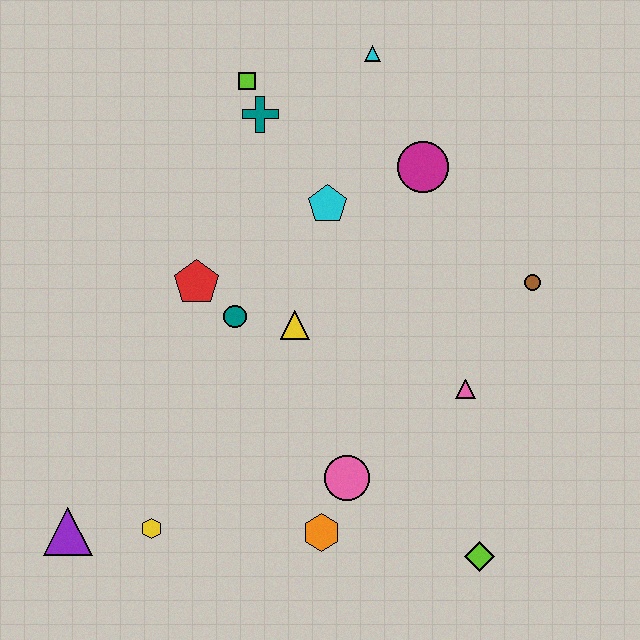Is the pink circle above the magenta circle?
No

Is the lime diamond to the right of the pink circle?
Yes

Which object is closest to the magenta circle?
The cyan pentagon is closest to the magenta circle.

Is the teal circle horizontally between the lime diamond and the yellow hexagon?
Yes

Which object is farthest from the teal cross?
The lime diamond is farthest from the teal cross.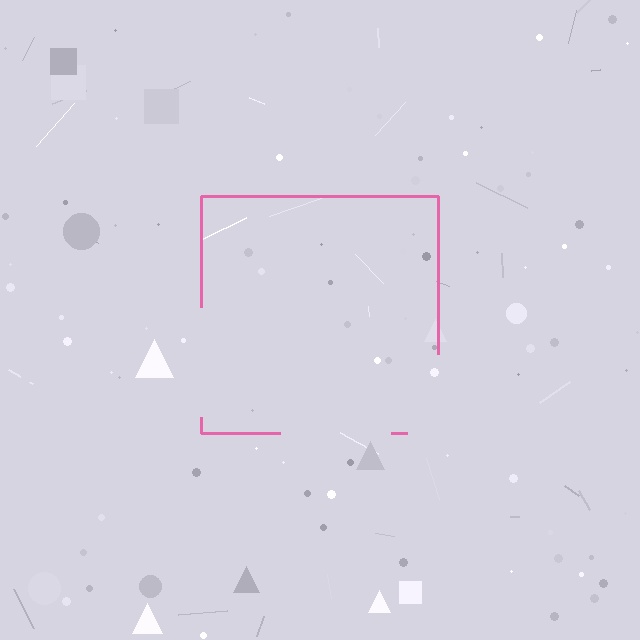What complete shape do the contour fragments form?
The contour fragments form a square.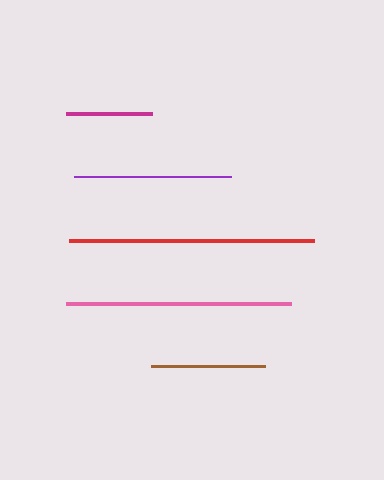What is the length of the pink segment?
The pink segment is approximately 225 pixels long.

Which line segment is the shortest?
The magenta line is the shortest at approximately 86 pixels.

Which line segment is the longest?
The red line is the longest at approximately 245 pixels.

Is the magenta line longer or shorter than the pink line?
The pink line is longer than the magenta line.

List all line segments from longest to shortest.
From longest to shortest: red, pink, purple, brown, magenta.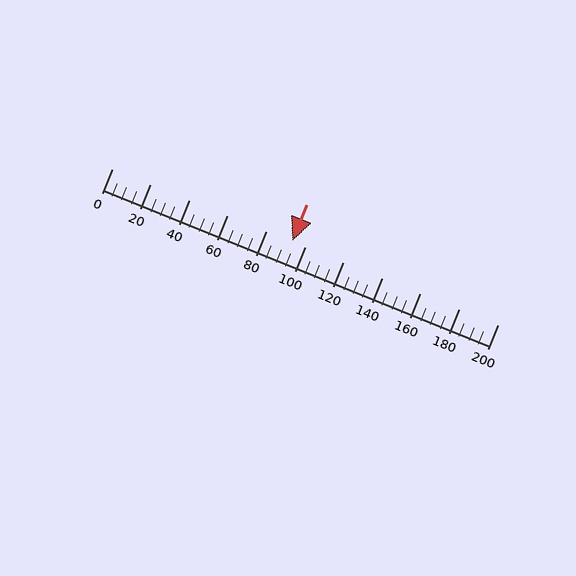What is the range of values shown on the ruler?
The ruler shows values from 0 to 200.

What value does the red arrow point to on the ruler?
The red arrow points to approximately 93.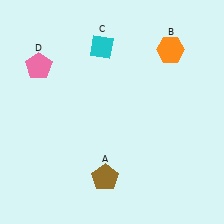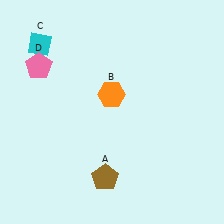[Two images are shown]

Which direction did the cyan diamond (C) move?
The cyan diamond (C) moved left.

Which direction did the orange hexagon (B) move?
The orange hexagon (B) moved left.